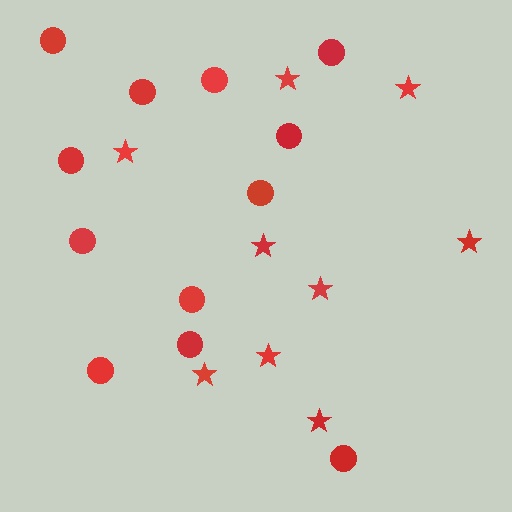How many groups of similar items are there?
There are 2 groups: one group of stars (9) and one group of circles (12).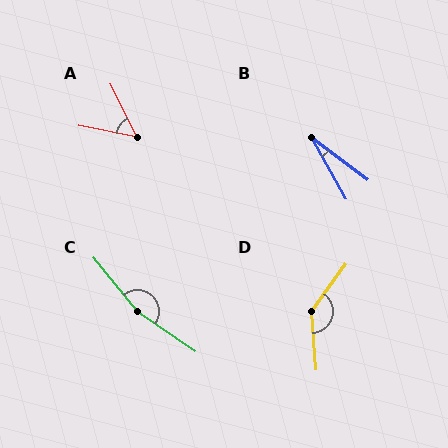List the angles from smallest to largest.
B (24°), A (53°), D (140°), C (164°).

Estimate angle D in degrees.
Approximately 140 degrees.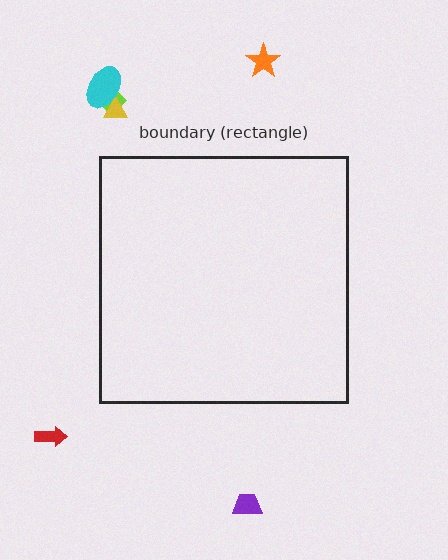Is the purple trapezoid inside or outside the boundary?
Outside.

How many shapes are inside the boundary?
0 inside, 6 outside.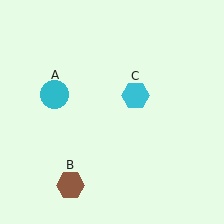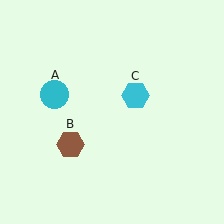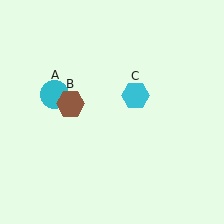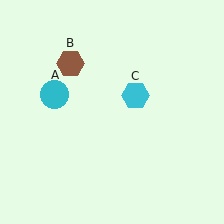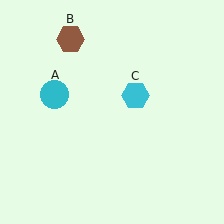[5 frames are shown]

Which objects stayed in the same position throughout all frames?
Cyan circle (object A) and cyan hexagon (object C) remained stationary.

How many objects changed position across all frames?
1 object changed position: brown hexagon (object B).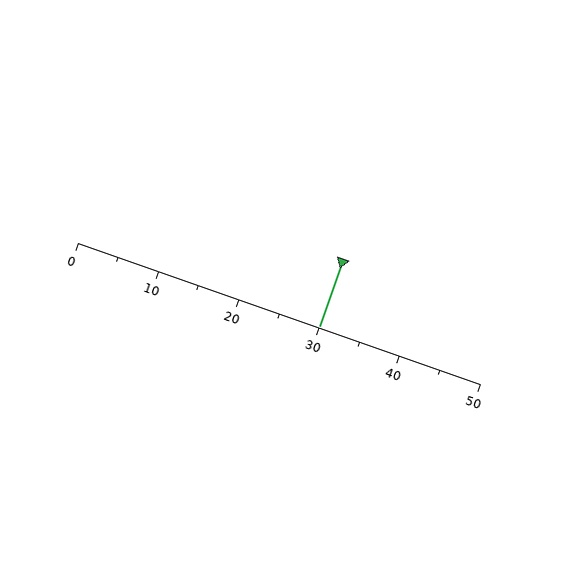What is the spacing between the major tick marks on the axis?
The major ticks are spaced 10 apart.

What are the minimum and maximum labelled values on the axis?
The axis runs from 0 to 50.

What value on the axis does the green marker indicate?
The marker indicates approximately 30.